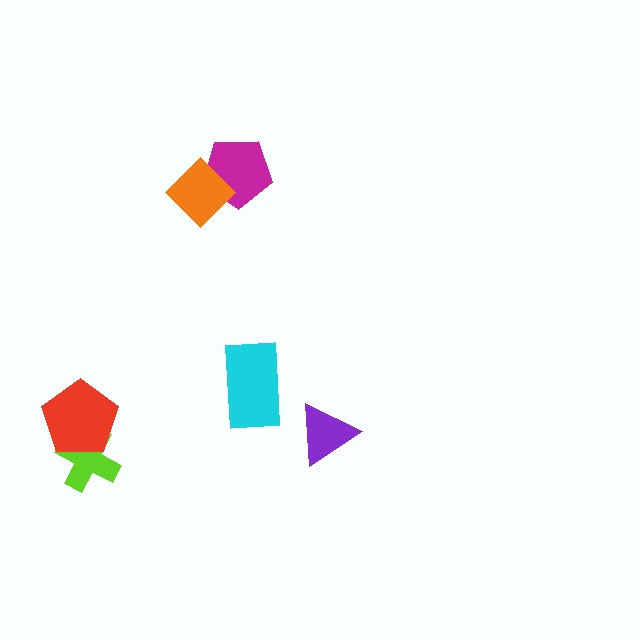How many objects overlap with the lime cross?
1 object overlaps with the lime cross.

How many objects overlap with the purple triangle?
0 objects overlap with the purple triangle.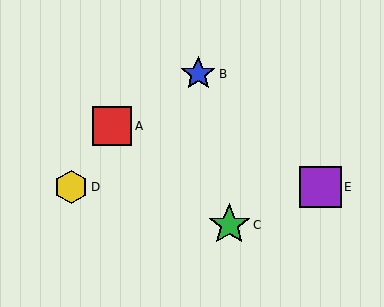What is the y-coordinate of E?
Object E is at y≈187.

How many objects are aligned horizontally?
2 objects (D, E) are aligned horizontally.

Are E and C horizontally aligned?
No, E is at y≈187 and C is at y≈225.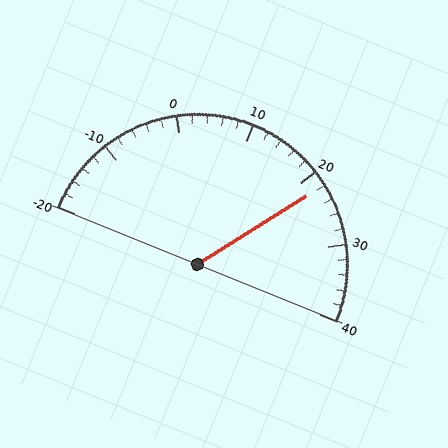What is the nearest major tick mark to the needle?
The nearest major tick mark is 20.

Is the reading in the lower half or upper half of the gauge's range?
The reading is in the upper half of the range (-20 to 40).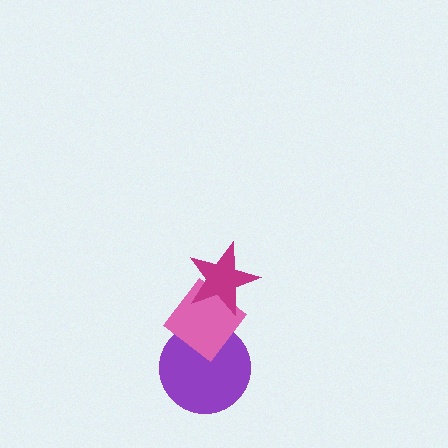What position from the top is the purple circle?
The purple circle is 3rd from the top.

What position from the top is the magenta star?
The magenta star is 1st from the top.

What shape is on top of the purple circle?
The pink diamond is on top of the purple circle.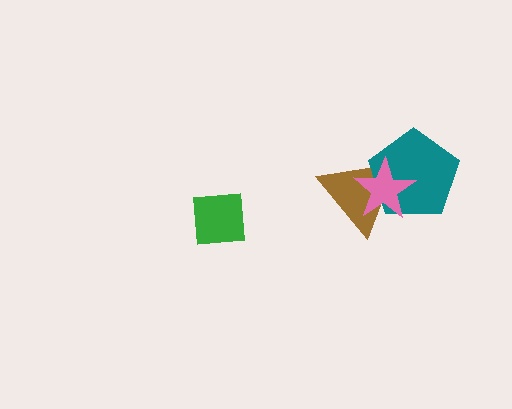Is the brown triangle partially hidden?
Yes, it is partially covered by another shape.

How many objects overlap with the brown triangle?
2 objects overlap with the brown triangle.